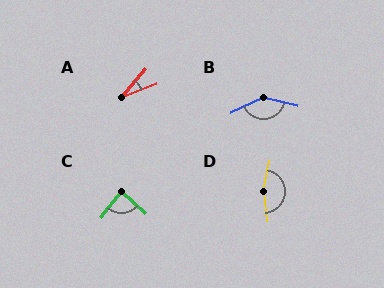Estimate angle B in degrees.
Approximately 140 degrees.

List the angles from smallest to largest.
A (28°), C (86°), B (140°), D (163°).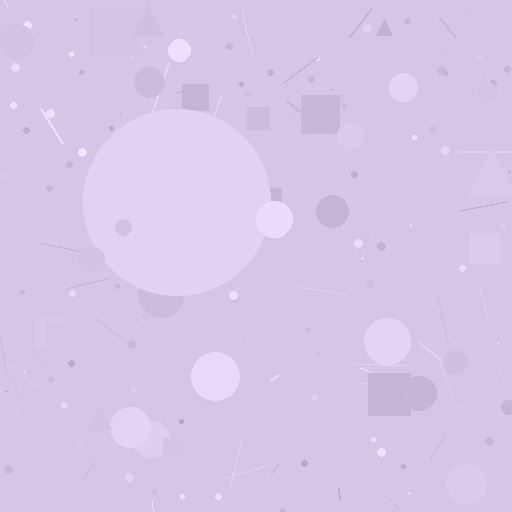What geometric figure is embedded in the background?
A circle is embedded in the background.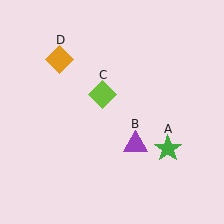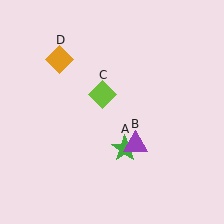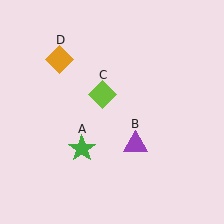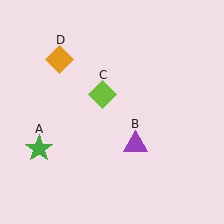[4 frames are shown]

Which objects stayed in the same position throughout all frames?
Purple triangle (object B) and lime diamond (object C) and orange diamond (object D) remained stationary.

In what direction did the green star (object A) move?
The green star (object A) moved left.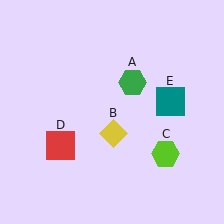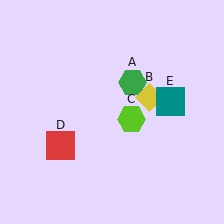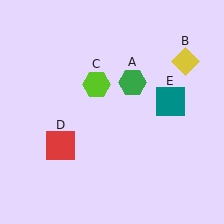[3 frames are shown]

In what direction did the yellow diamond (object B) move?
The yellow diamond (object B) moved up and to the right.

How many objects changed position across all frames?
2 objects changed position: yellow diamond (object B), lime hexagon (object C).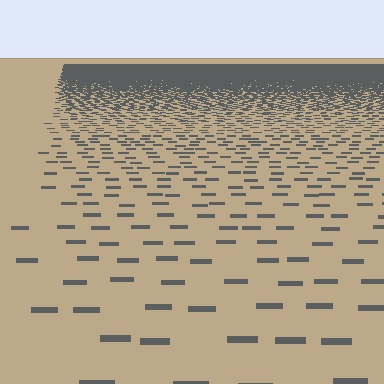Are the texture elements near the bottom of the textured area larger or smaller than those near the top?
Larger. Near the bottom, elements are closer to the viewer and appear at a bigger on-screen size.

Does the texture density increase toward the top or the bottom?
Density increases toward the top.